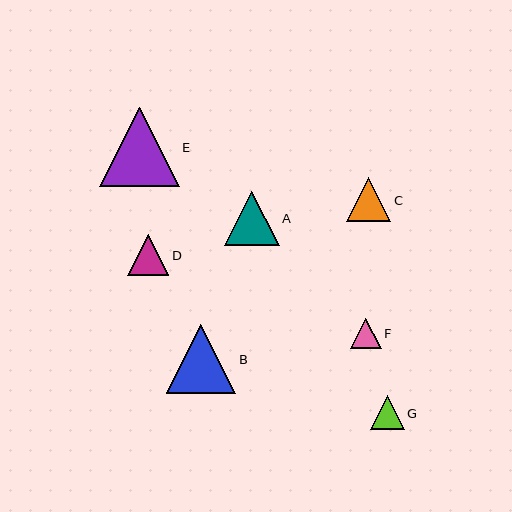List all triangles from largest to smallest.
From largest to smallest: E, B, A, C, D, G, F.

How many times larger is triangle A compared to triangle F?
Triangle A is approximately 1.8 times the size of triangle F.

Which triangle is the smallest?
Triangle F is the smallest with a size of approximately 31 pixels.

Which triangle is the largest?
Triangle E is the largest with a size of approximately 80 pixels.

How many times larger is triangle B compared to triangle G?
Triangle B is approximately 2.1 times the size of triangle G.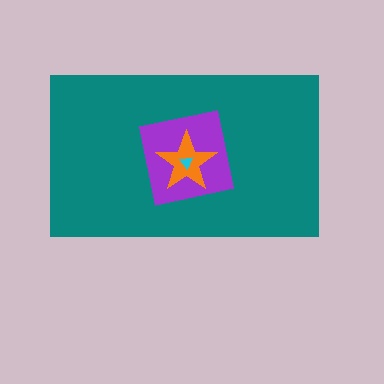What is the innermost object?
The cyan triangle.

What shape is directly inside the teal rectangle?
The purple square.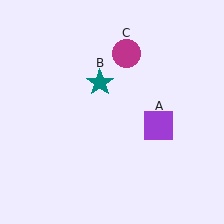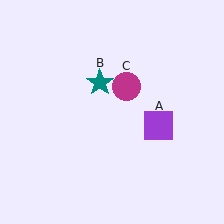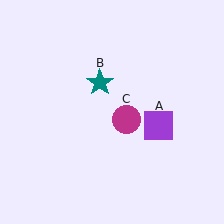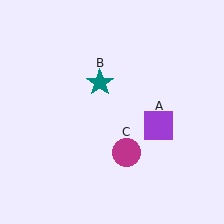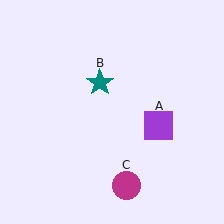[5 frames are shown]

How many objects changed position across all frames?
1 object changed position: magenta circle (object C).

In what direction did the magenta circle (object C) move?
The magenta circle (object C) moved down.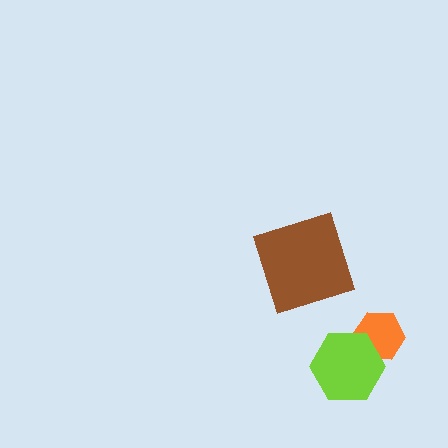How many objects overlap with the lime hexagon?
1 object overlaps with the lime hexagon.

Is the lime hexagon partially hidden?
No, no other shape covers it.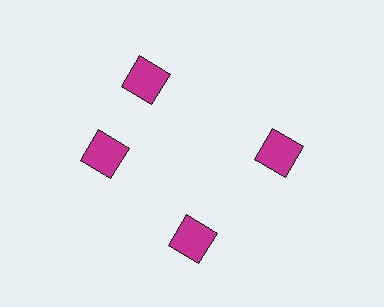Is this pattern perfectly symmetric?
No. The 4 magenta squares are arranged in a ring, but one element near the 12 o'clock position is rotated out of alignment along the ring, breaking the 4-fold rotational symmetry.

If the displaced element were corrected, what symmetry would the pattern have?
It would have 4-fold rotational symmetry — the pattern would map onto itself every 90 degrees.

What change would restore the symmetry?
The symmetry would be restored by rotating it back into even spacing with its neighbors so that all 4 squares sit at equal angles and equal distance from the center.